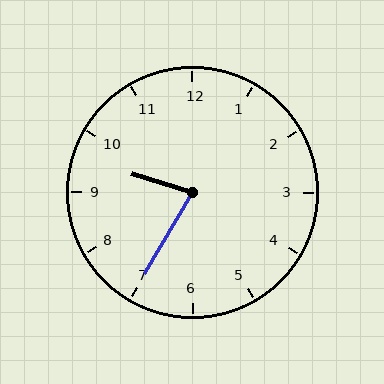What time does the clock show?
9:35.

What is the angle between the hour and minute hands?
Approximately 78 degrees.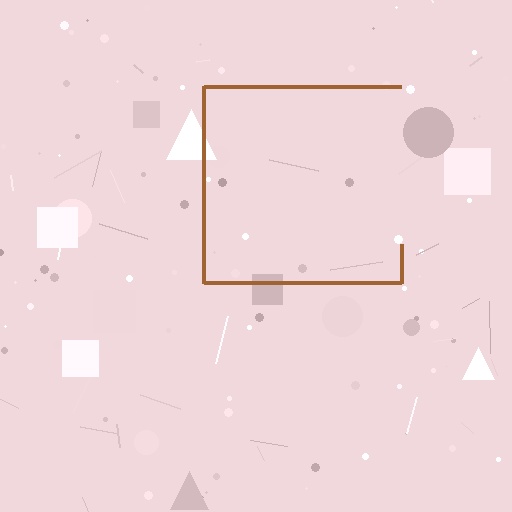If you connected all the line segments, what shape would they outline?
They would outline a square.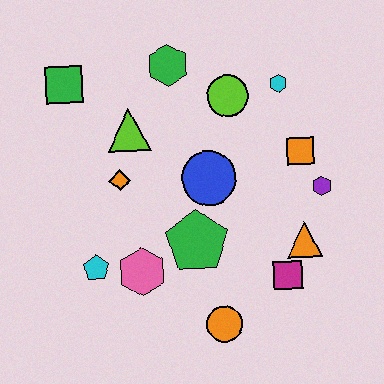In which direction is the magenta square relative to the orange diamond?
The magenta square is to the right of the orange diamond.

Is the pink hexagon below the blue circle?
Yes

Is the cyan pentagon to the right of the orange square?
No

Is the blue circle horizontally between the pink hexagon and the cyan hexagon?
Yes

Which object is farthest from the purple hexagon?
The green square is farthest from the purple hexagon.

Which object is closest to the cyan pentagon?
The pink hexagon is closest to the cyan pentagon.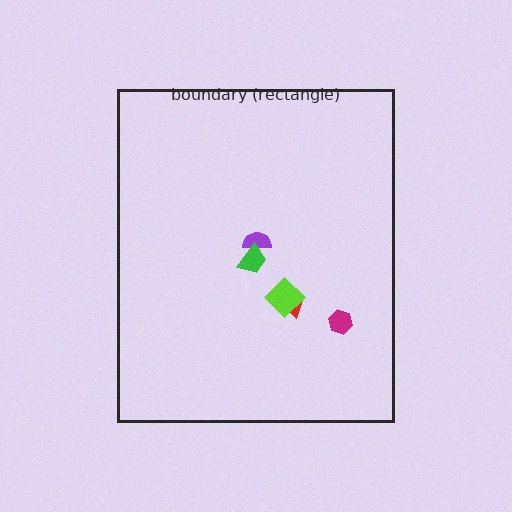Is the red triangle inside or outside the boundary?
Inside.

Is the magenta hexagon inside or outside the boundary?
Inside.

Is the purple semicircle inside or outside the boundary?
Inside.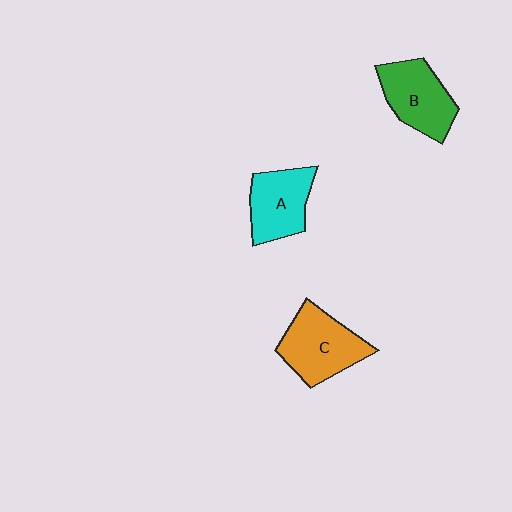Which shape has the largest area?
Shape C (orange).